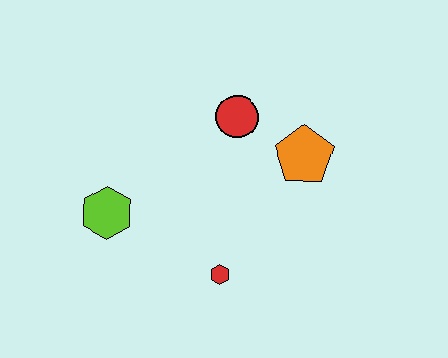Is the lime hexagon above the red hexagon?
Yes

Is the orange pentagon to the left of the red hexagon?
No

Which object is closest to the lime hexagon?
The red hexagon is closest to the lime hexagon.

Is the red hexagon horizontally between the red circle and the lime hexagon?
Yes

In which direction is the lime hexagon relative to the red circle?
The lime hexagon is to the left of the red circle.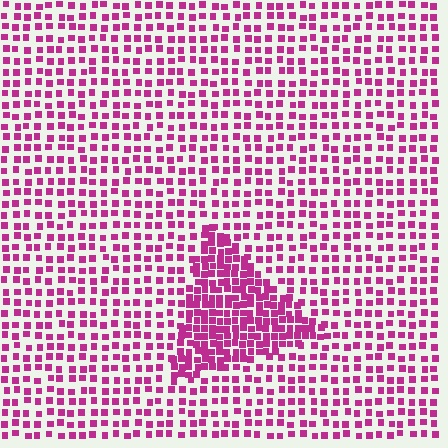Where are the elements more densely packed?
The elements are more densely packed inside the triangle boundary.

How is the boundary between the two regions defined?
The boundary is defined by a change in element density (approximately 2.0x ratio). All elements are the same color, size, and shape.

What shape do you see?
I see a triangle.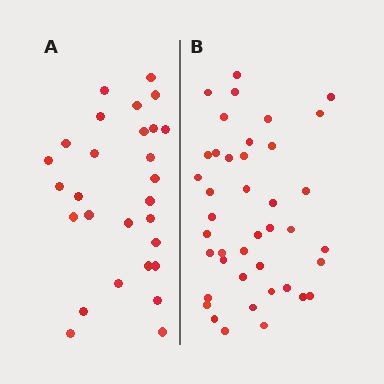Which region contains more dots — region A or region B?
Region B (the right region) has more dots.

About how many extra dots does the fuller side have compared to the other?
Region B has approximately 15 more dots than region A.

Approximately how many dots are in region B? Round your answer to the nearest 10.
About 40 dots. (The exact count is 41, which rounds to 40.)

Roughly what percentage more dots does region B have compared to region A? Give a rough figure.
About 45% more.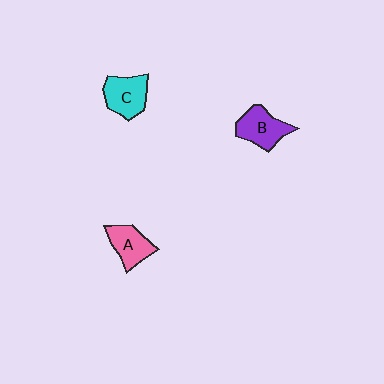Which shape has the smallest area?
Shape A (pink).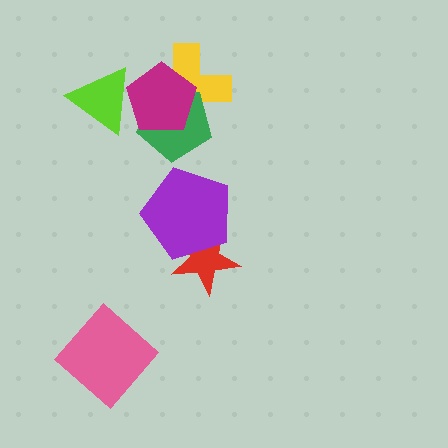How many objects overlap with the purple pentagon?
1 object overlaps with the purple pentagon.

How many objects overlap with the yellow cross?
2 objects overlap with the yellow cross.